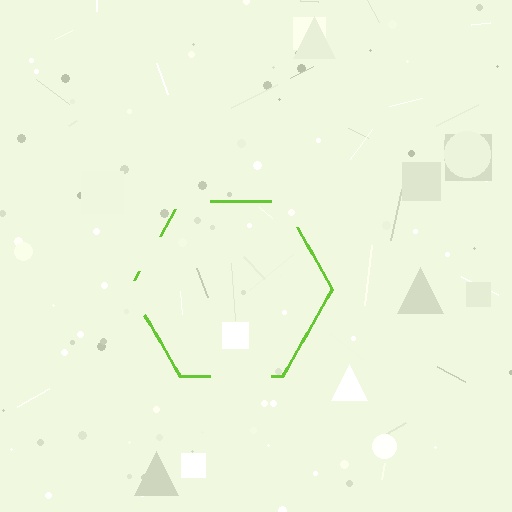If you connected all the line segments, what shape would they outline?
They would outline a hexagon.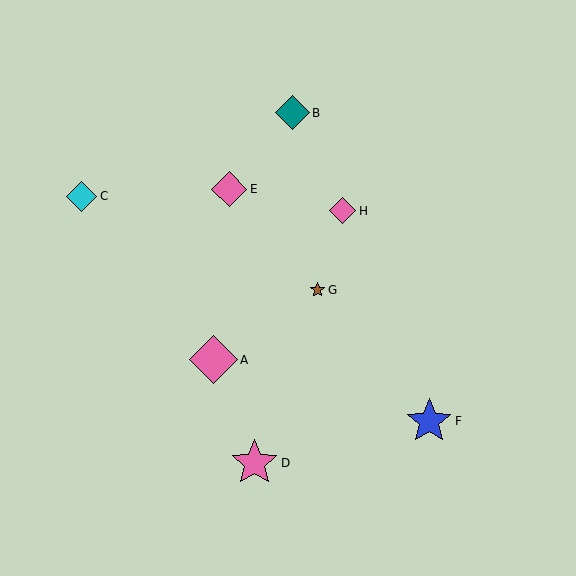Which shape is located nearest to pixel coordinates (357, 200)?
The pink diamond (labeled H) at (342, 211) is nearest to that location.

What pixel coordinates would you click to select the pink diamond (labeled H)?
Click at (342, 211) to select the pink diamond H.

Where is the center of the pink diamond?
The center of the pink diamond is at (342, 211).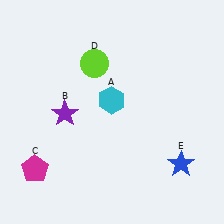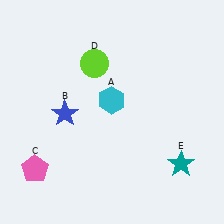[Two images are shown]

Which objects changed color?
B changed from purple to blue. C changed from magenta to pink. E changed from blue to teal.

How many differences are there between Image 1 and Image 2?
There are 3 differences between the two images.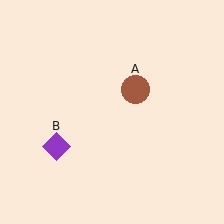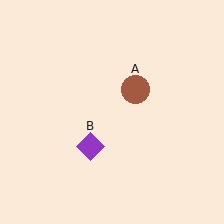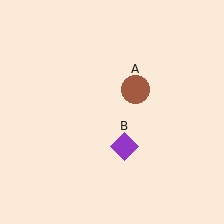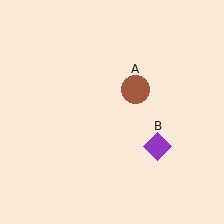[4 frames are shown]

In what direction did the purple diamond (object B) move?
The purple diamond (object B) moved right.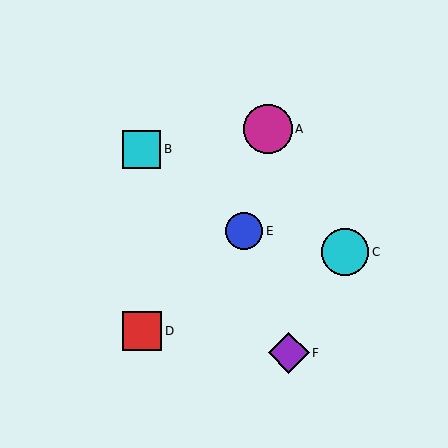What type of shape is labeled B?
Shape B is a cyan square.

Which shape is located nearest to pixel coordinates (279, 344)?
The purple diamond (labeled F) at (289, 353) is nearest to that location.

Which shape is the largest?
The magenta circle (labeled A) is the largest.